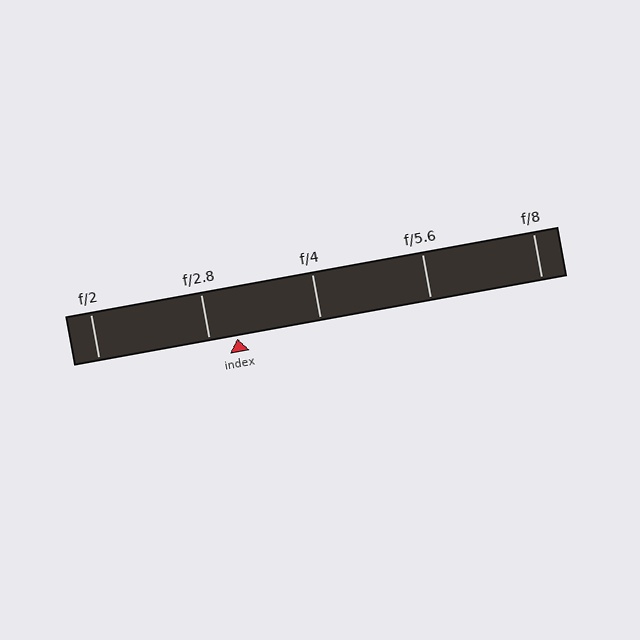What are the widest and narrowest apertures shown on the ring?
The widest aperture shown is f/2 and the narrowest is f/8.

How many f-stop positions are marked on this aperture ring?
There are 5 f-stop positions marked.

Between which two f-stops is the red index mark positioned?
The index mark is between f/2.8 and f/4.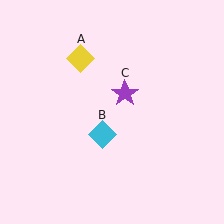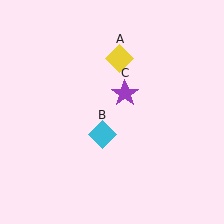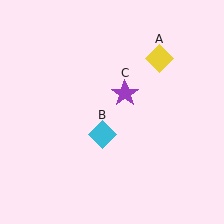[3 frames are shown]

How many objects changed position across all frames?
1 object changed position: yellow diamond (object A).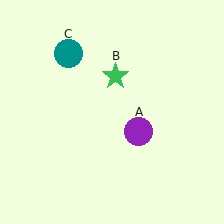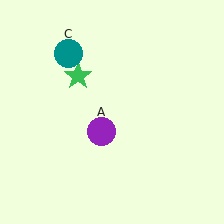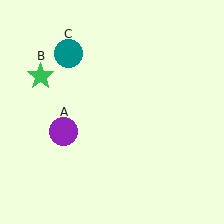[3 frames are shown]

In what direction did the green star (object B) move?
The green star (object B) moved left.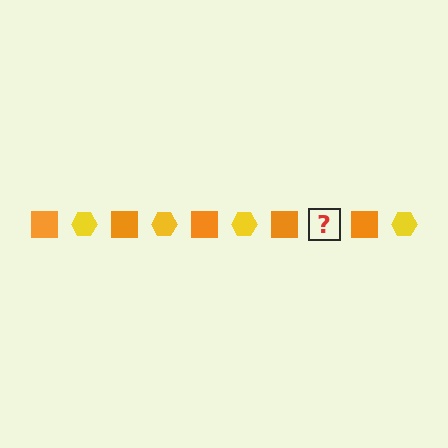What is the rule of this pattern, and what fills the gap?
The rule is that the pattern alternates between orange square and yellow hexagon. The gap should be filled with a yellow hexagon.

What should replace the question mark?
The question mark should be replaced with a yellow hexagon.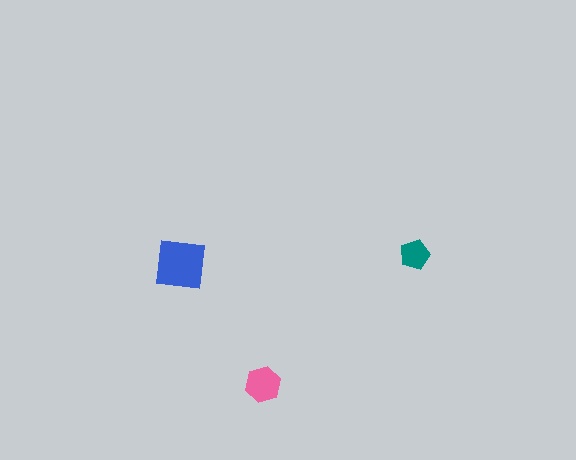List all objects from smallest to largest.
The teal pentagon, the pink hexagon, the blue square.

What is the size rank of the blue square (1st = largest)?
1st.